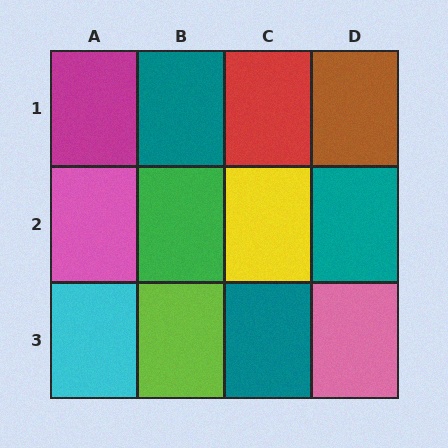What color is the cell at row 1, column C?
Red.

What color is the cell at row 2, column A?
Pink.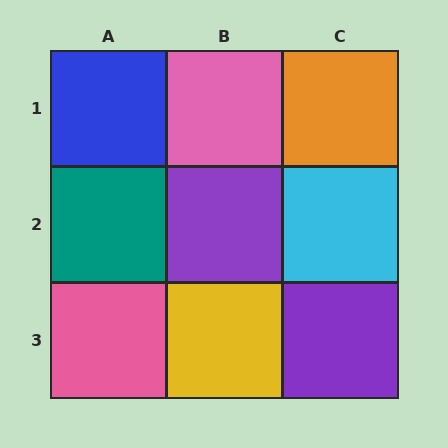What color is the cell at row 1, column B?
Pink.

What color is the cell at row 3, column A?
Pink.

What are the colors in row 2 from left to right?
Teal, purple, cyan.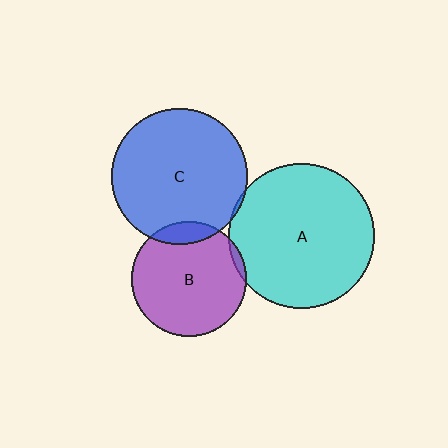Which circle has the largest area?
Circle A (cyan).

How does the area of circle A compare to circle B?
Approximately 1.6 times.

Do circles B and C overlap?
Yes.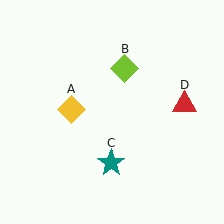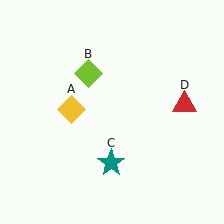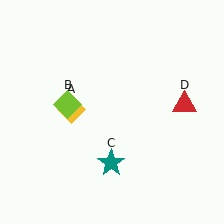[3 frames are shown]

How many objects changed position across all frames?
1 object changed position: lime diamond (object B).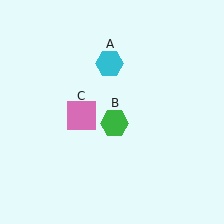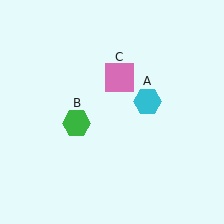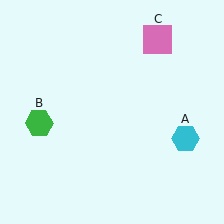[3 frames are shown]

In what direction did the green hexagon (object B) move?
The green hexagon (object B) moved left.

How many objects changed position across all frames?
3 objects changed position: cyan hexagon (object A), green hexagon (object B), pink square (object C).